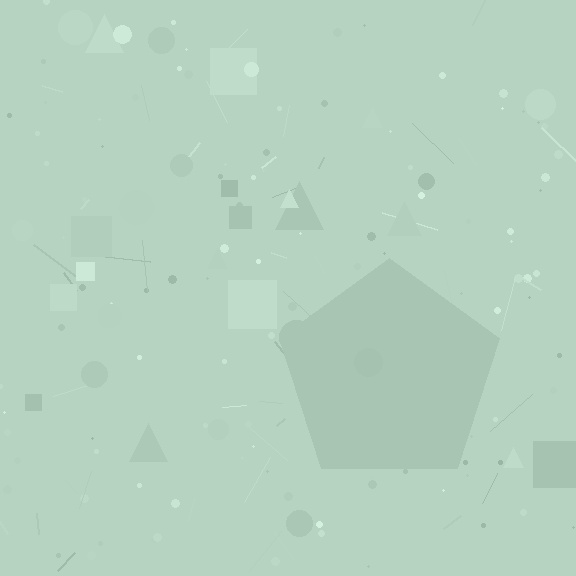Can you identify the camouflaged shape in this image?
The camouflaged shape is a pentagon.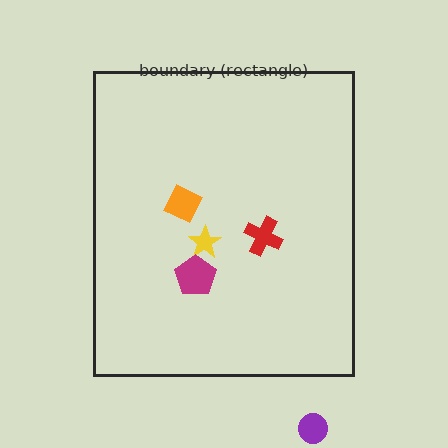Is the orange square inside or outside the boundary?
Inside.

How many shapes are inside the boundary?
4 inside, 1 outside.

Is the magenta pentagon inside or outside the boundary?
Inside.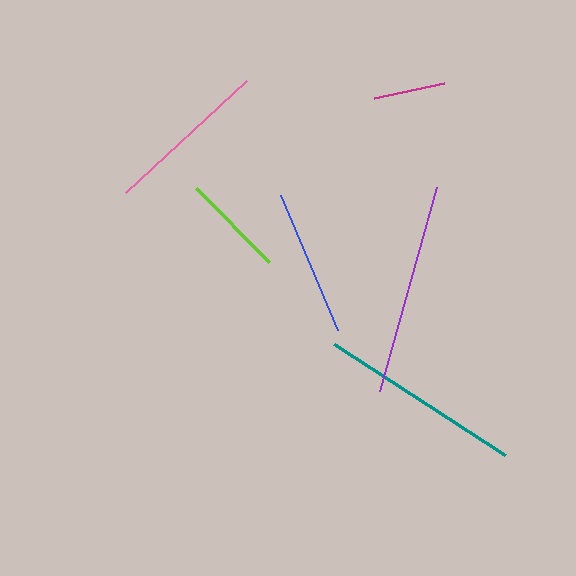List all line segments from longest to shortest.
From longest to shortest: purple, teal, pink, blue, lime, magenta.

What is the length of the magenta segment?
The magenta segment is approximately 72 pixels long.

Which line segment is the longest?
The purple line is the longest at approximately 212 pixels.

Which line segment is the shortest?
The magenta line is the shortest at approximately 72 pixels.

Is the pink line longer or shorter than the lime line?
The pink line is longer than the lime line.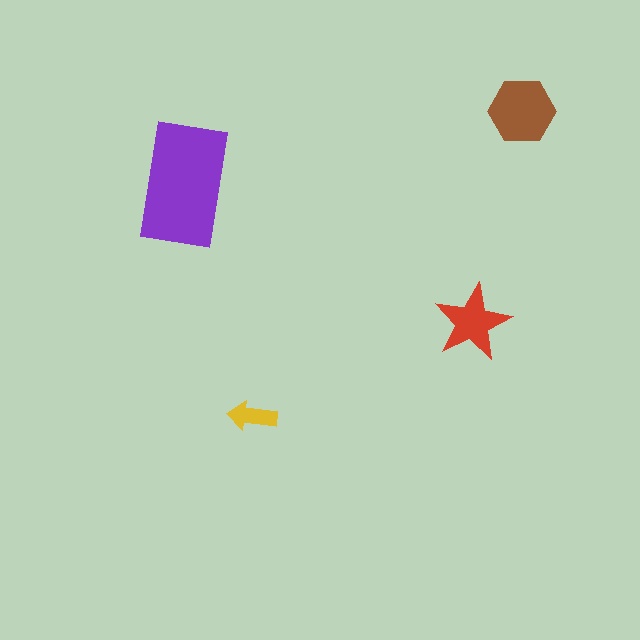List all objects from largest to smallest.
The purple rectangle, the brown hexagon, the red star, the yellow arrow.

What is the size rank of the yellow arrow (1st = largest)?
4th.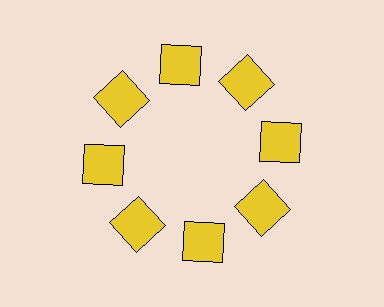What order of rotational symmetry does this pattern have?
This pattern has 8-fold rotational symmetry.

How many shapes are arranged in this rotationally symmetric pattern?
There are 8 shapes, arranged in 8 groups of 1.